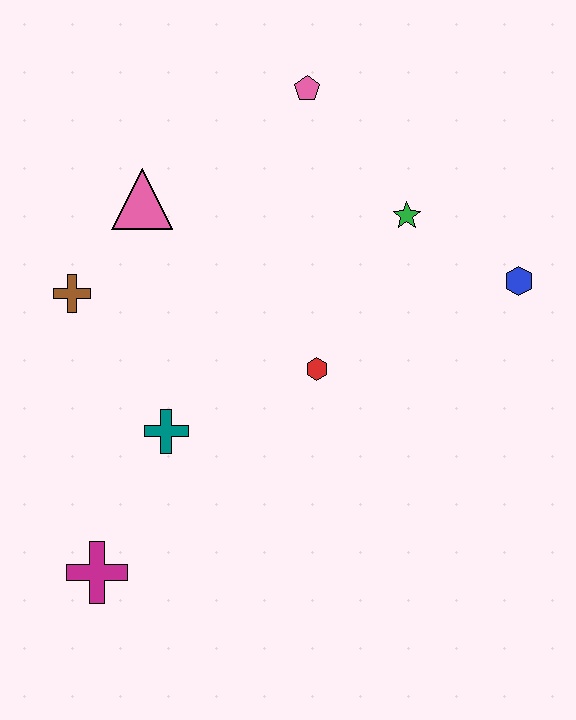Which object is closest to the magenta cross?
The teal cross is closest to the magenta cross.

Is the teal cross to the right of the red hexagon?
No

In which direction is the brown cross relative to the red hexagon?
The brown cross is to the left of the red hexagon.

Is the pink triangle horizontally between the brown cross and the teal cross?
Yes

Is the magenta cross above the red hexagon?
No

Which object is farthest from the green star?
The magenta cross is farthest from the green star.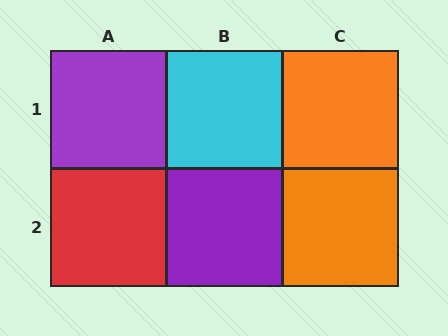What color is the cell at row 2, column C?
Orange.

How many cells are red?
1 cell is red.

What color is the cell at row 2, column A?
Red.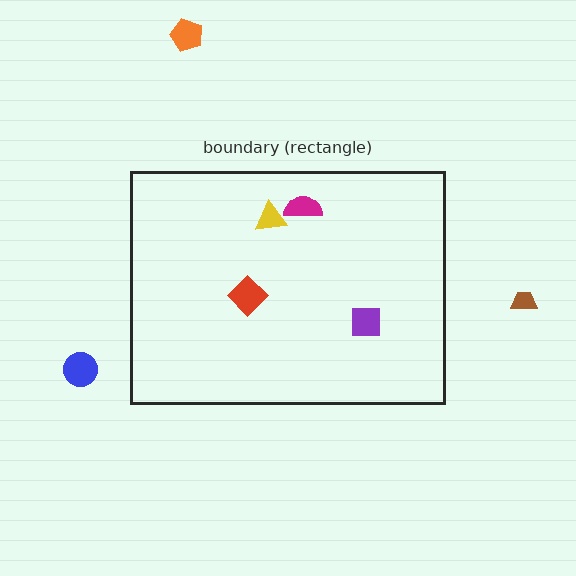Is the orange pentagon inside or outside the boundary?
Outside.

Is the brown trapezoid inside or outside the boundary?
Outside.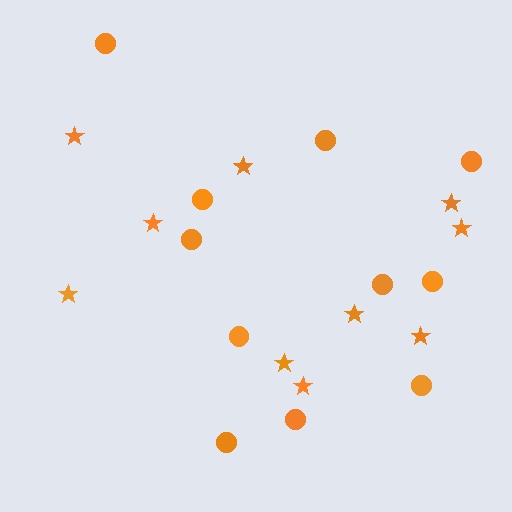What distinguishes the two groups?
There are 2 groups: one group of stars (10) and one group of circles (11).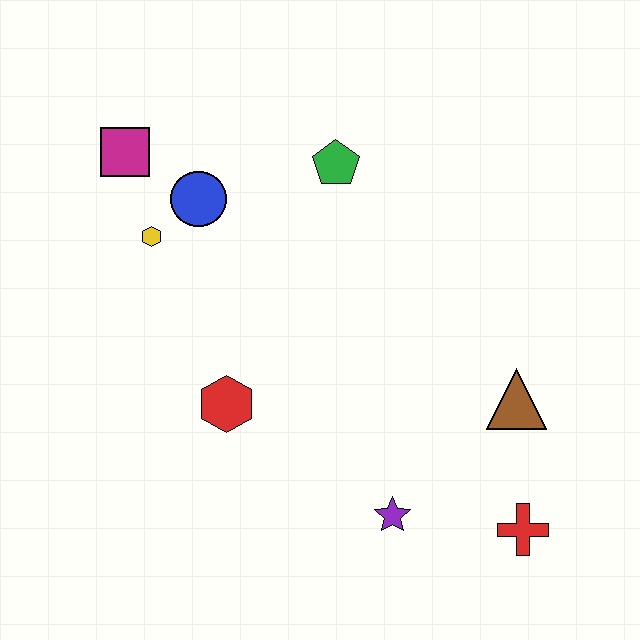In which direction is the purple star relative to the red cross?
The purple star is to the left of the red cross.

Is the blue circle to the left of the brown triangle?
Yes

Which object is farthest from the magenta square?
The red cross is farthest from the magenta square.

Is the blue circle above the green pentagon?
No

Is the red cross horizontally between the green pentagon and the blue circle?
No